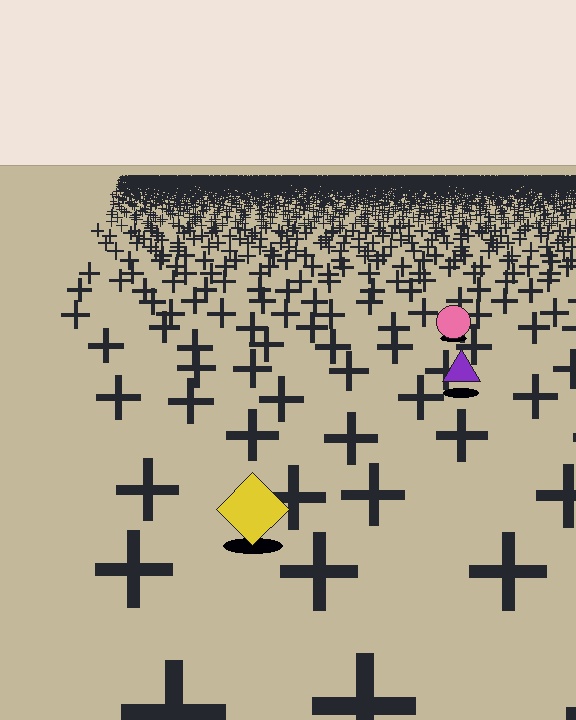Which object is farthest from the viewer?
The pink circle is farthest from the viewer. It appears smaller and the ground texture around it is denser.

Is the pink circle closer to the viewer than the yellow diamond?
No. The yellow diamond is closer — you can tell from the texture gradient: the ground texture is coarser near it.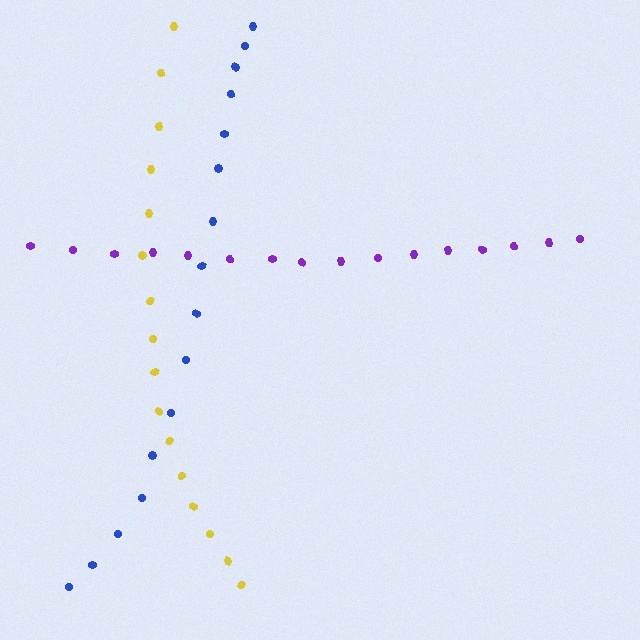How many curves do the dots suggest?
There are 3 distinct paths.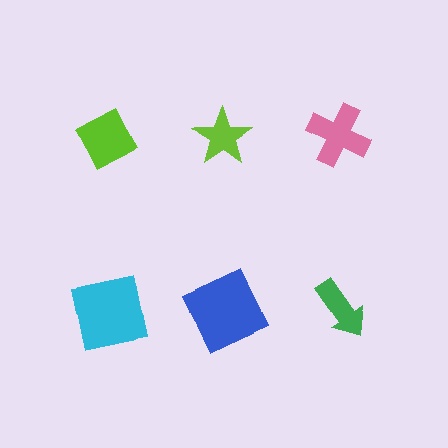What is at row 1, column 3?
A pink cross.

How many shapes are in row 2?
3 shapes.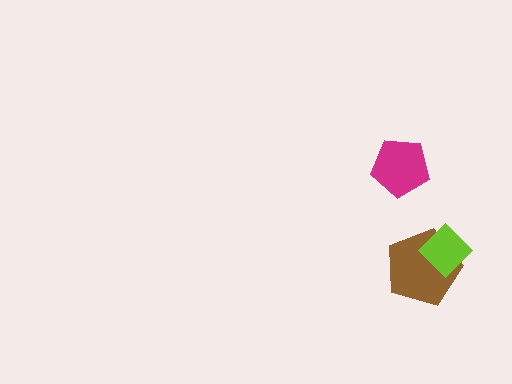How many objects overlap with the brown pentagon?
1 object overlaps with the brown pentagon.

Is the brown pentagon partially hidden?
Yes, it is partially covered by another shape.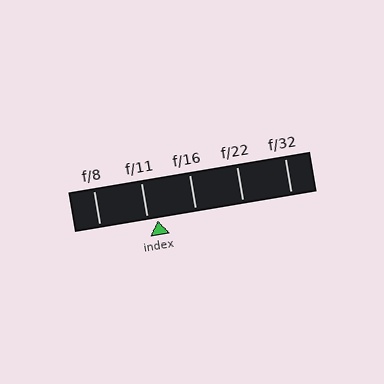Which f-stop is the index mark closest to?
The index mark is closest to f/11.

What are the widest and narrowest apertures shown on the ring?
The widest aperture shown is f/8 and the narrowest is f/32.